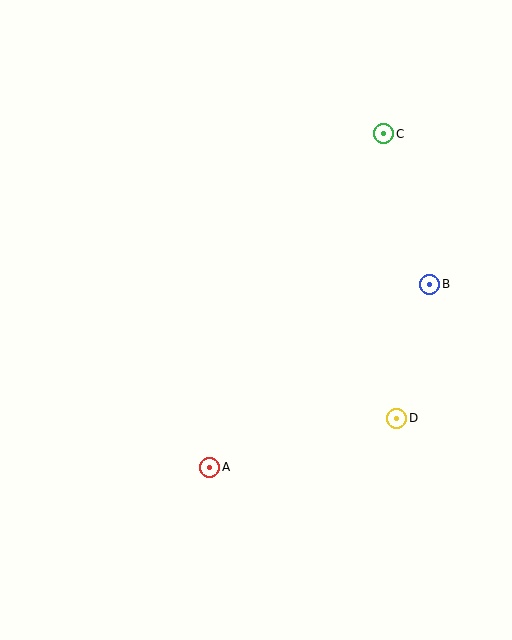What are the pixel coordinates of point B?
Point B is at (430, 284).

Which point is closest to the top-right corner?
Point C is closest to the top-right corner.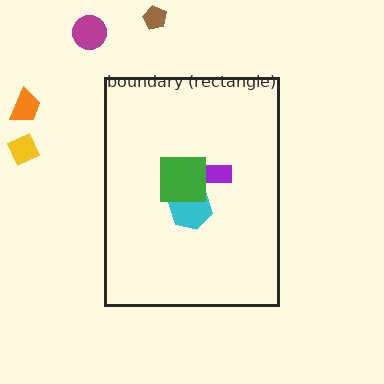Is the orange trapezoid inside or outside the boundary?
Outside.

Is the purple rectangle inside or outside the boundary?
Inside.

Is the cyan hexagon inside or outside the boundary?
Inside.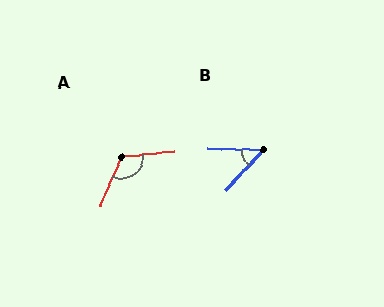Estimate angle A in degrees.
Approximately 120 degrees.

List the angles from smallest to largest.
B (49°), A (120°).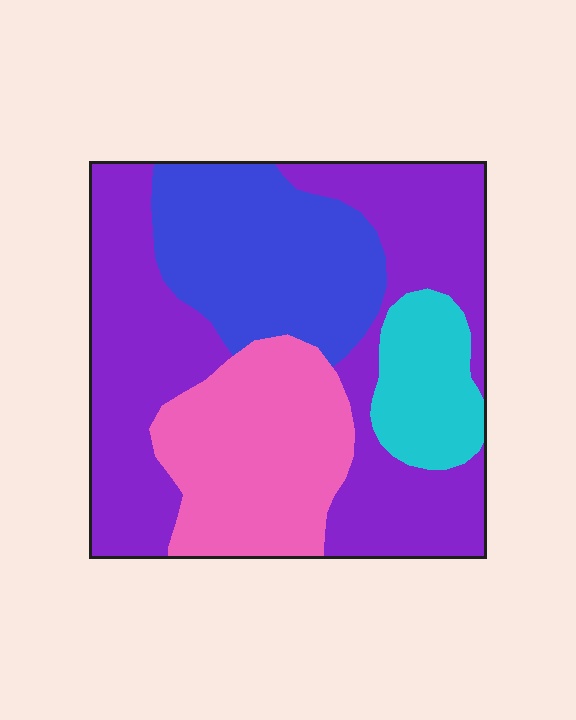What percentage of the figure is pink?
Pink covers roughly 20% of the figure.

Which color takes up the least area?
Cyan, at roughly 10%.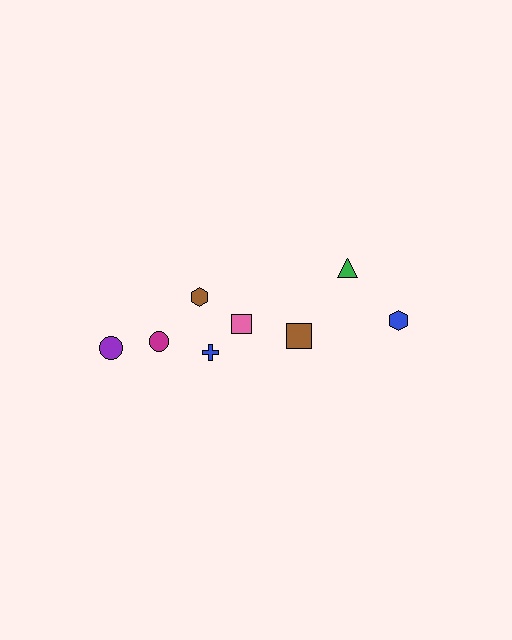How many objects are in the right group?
There are 3 objects.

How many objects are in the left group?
There are 5 objects.